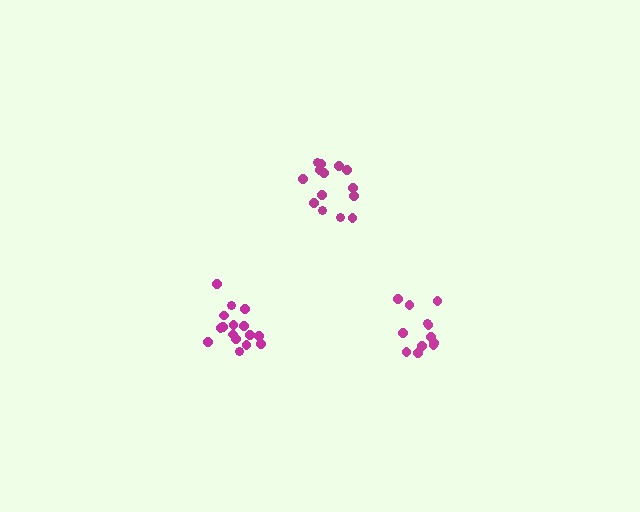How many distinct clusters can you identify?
There are 3 distinct clusters.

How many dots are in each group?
Group 1: 12 dots, Group 2: 14 dots, Group 3: 16 dots (42 total).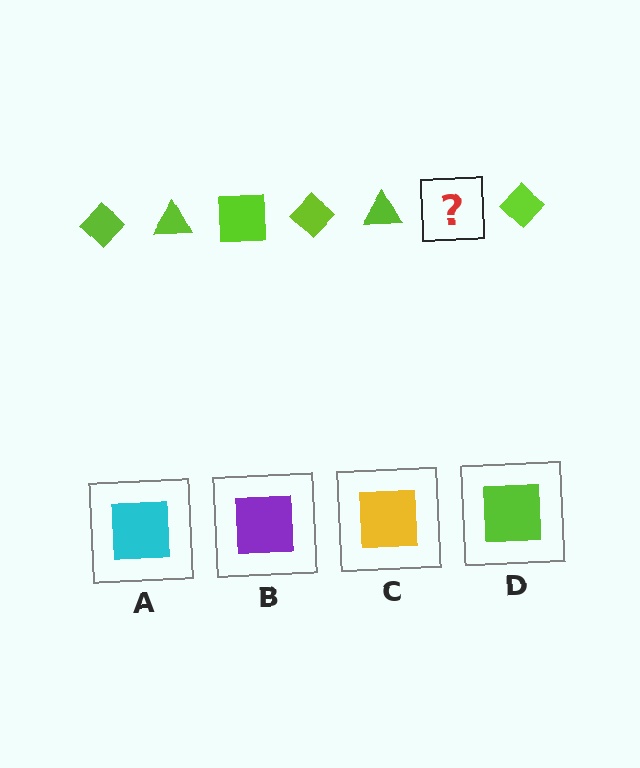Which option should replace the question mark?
Option D.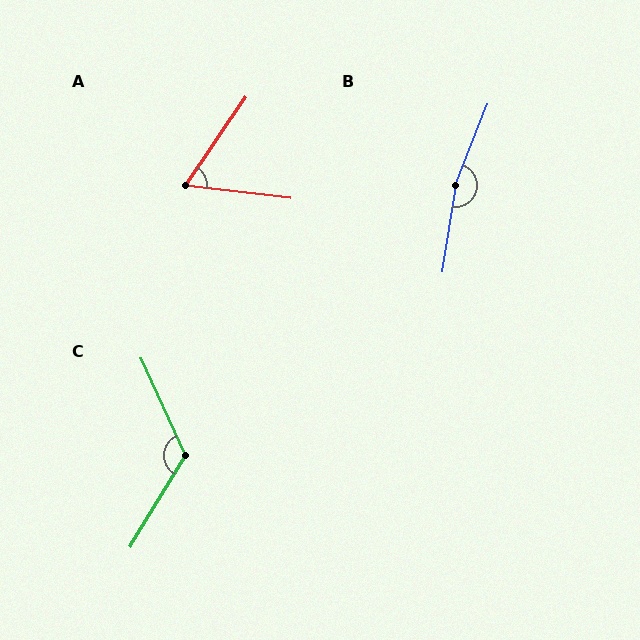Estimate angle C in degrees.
Approximately 125 degrees.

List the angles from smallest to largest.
A (63°), C (125°), B (167°).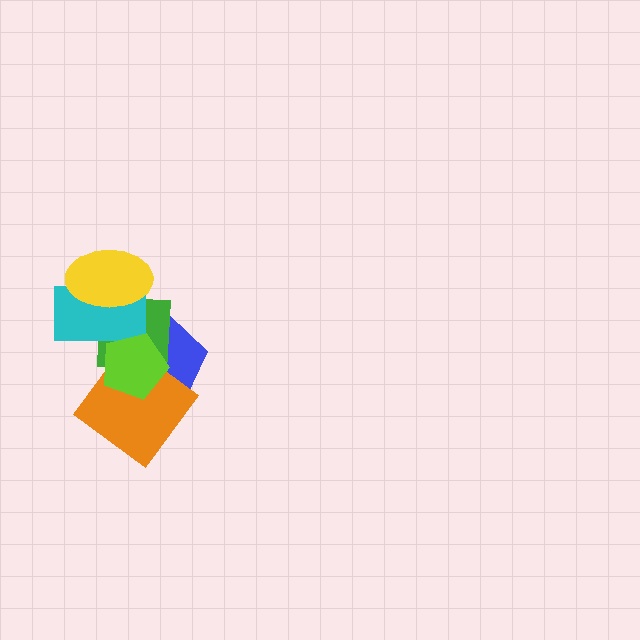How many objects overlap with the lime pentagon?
4 objects overlap with the lime pentagon.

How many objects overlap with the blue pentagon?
4 objects overlap with the blue pentagon.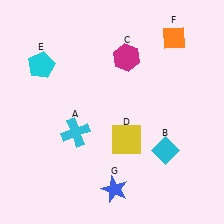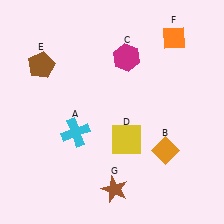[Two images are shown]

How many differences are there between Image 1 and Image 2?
There are 3 differences between the two images.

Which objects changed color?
B changed from cyan to orange. E changed from cyan to brown. G changed from blue to brown.